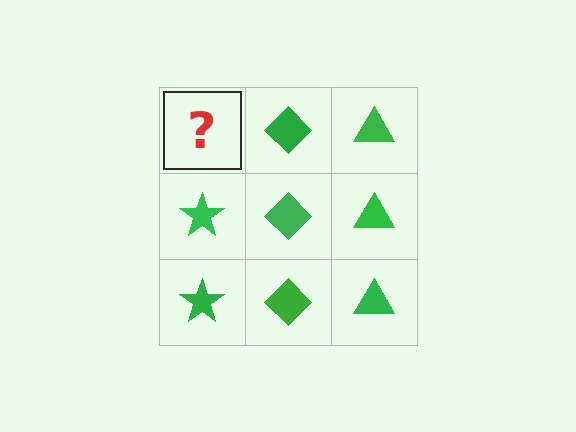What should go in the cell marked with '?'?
The missing cell should contain a green star.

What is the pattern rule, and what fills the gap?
The rule is that each column has a consistent shape. The gap should be filled with a green star.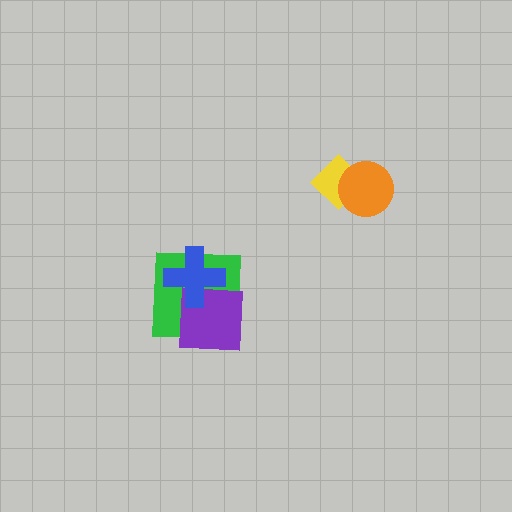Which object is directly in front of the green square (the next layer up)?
The purple square is directly in front of the green square.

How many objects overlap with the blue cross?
2 objects overlap with the blue cross.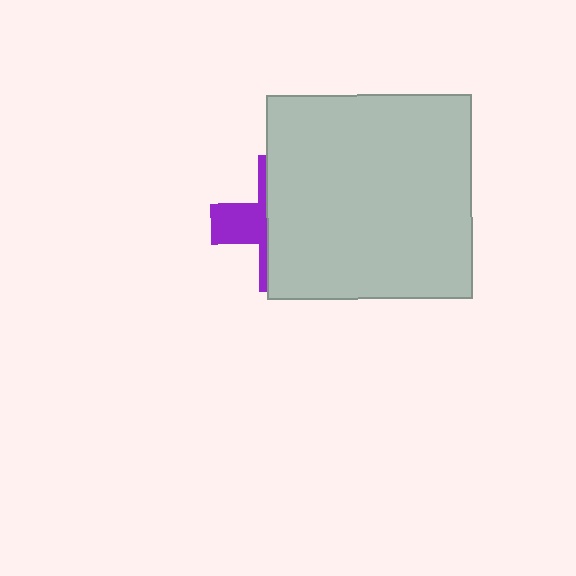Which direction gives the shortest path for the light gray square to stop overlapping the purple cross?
Moving right gives the shortest separation.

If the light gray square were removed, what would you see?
You would see the complete purple cross.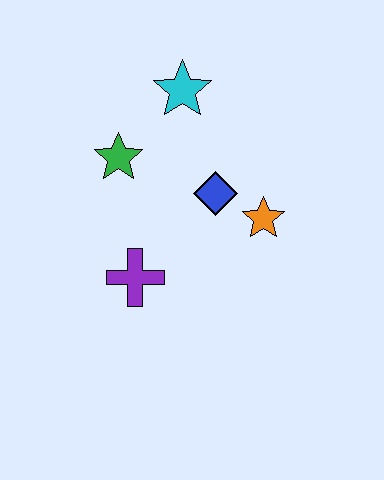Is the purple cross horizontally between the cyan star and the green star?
Yes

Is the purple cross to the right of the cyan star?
No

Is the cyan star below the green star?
No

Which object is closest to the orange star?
The blue diamond is closest to the orange star.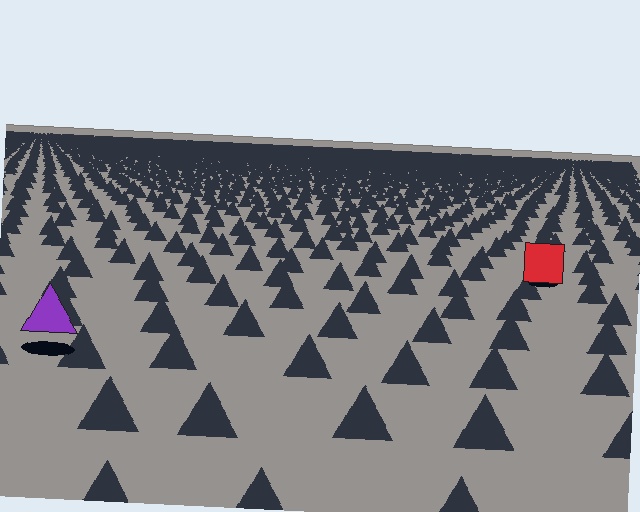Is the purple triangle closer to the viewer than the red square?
Yes. The purple triangle is closer — you can tell from the texture gradient: the ground texture is coarser near it.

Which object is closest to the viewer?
The purple triangle is closest. The texture marks near it are larger and more spread out.